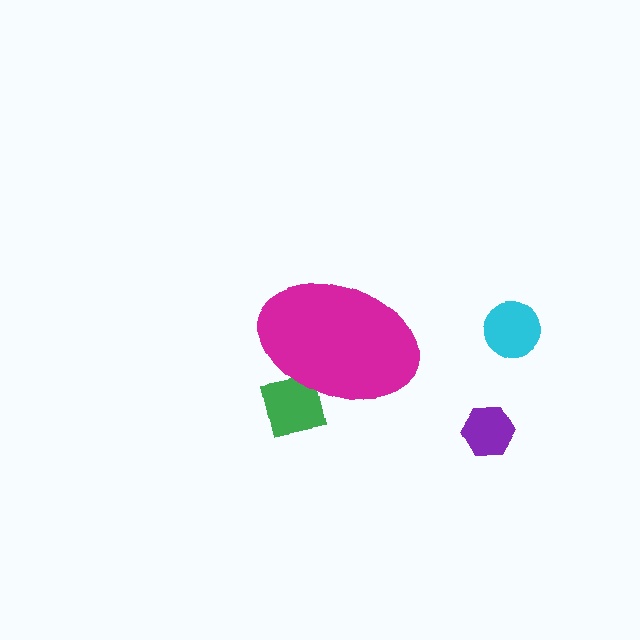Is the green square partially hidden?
Yes, the green square is partially hidden behind the magenta ellipse.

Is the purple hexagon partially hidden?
No, the purple hexagon is fully visible.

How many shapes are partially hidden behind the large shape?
1 shape is partially hidden.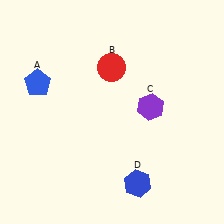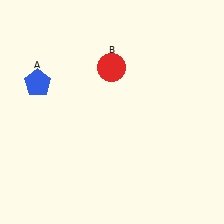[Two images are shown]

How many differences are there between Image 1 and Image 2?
There are 2 differences between the two images.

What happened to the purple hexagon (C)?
The purple hexagon (C) was removed in Image 2. It was in the top-right area of Image 1.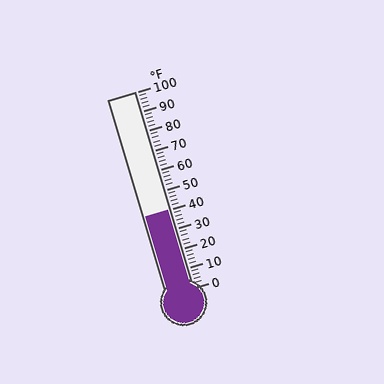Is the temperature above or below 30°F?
The temperature is above 30°F.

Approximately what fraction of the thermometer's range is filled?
The thermometer is filled to approximately 40% of its range.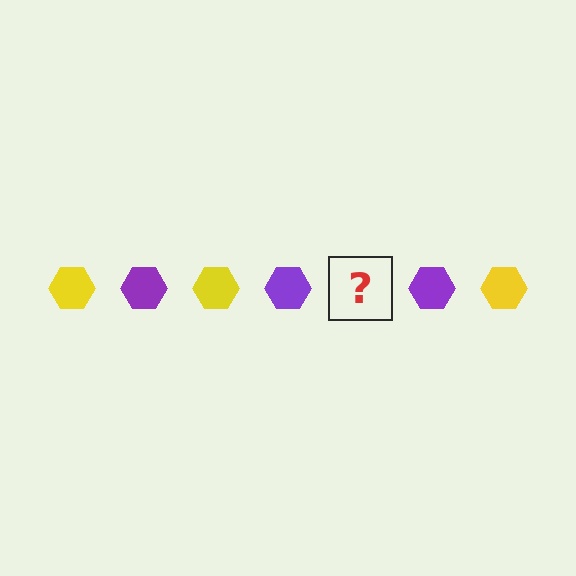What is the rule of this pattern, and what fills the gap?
The rule is that the pattern cycles through yellow, purple hexagons. The gap should be filled with a yellow hexagon.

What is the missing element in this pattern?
The missing element is a yellow hexagon.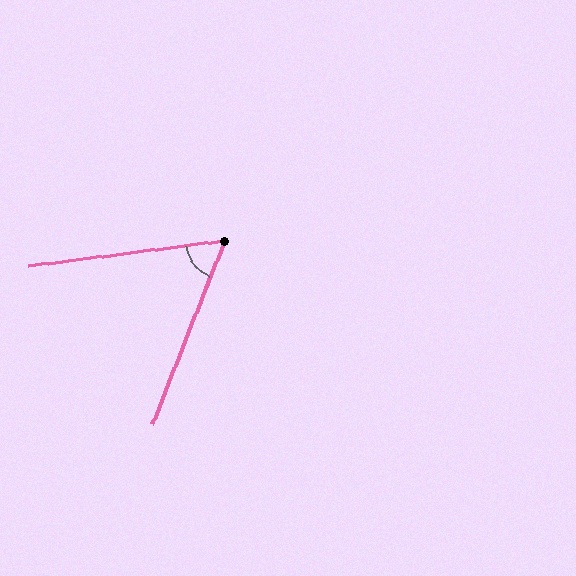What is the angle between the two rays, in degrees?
Approximately 61 degrees.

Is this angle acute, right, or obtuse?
It is acute.